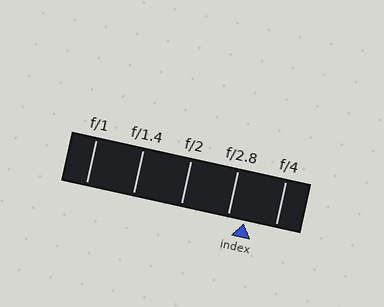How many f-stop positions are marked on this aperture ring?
There are 5 f-stop positions marked.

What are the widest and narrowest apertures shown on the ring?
The widest aperture shown is f/1 and the narrowest is f/4.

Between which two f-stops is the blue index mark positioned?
The index mark is between f/2.8 and f/4.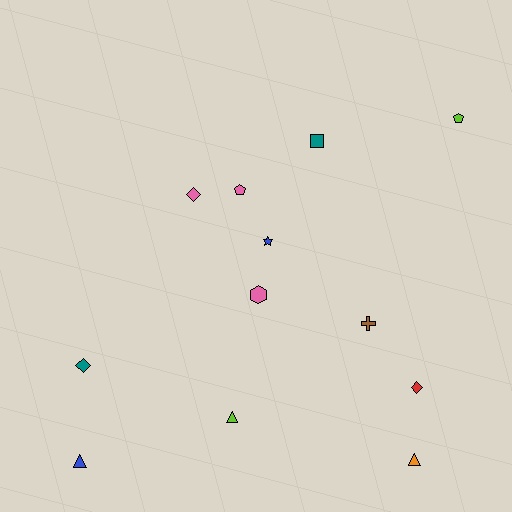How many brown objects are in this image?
There is 1 brown object.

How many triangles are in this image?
There are 3 triangles.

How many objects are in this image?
There are 12 objects.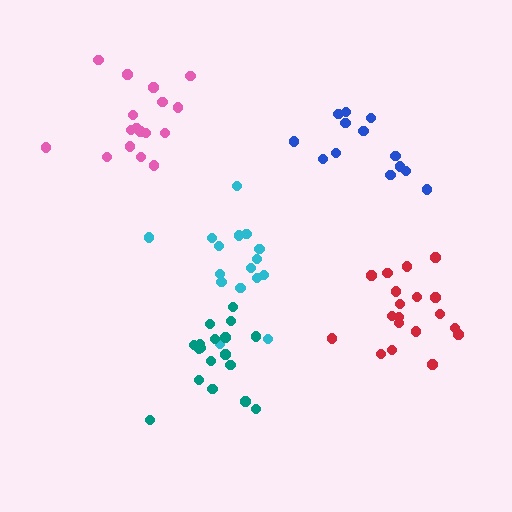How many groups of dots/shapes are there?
There are 5 groups.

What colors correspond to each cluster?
The clusters are colored: cyan, red, teal, pink, blue.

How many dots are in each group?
Group 1: 16 dots, Group 2: 19 dots, Group 3: 18 dots, Group 4: 17 dots, Group 5: 13 dots (83 total).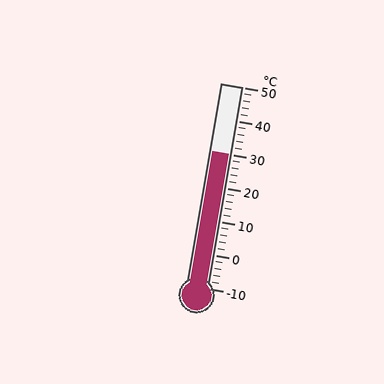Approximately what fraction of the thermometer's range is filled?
The thermometer is filled to approximately 65% of its range.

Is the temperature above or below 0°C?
The temperature is above 0°C.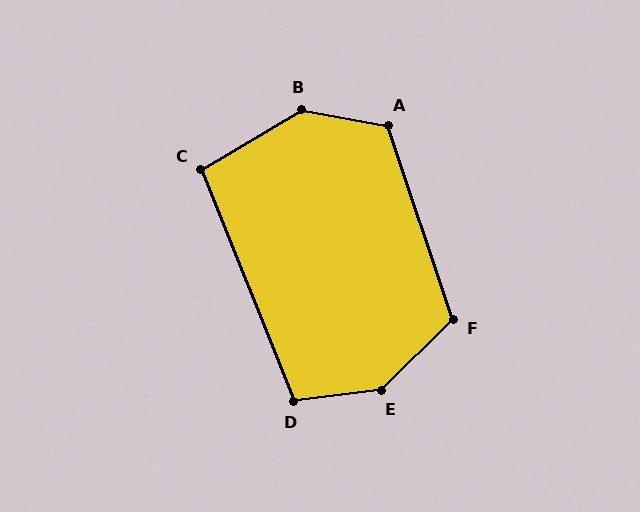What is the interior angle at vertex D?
Approximately 105 degrees (obtuse).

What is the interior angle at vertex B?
Approximately 139 degrees (obtuse).